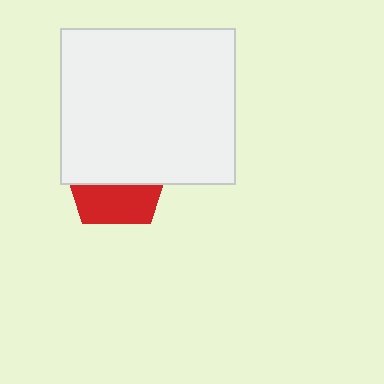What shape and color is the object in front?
The object in front is a white rectangle.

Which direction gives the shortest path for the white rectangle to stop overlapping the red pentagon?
Moving up gives the shortest separation.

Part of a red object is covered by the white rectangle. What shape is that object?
It is a pentagon.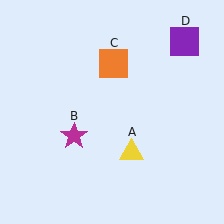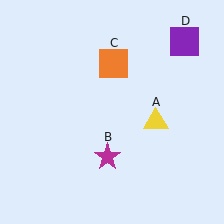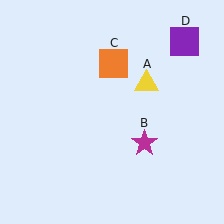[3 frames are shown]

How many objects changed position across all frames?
2 objects changed position: yellow triangle (object A), magenta star (object B).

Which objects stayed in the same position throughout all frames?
Orange square (object C) and purple square (object D) remained stationary.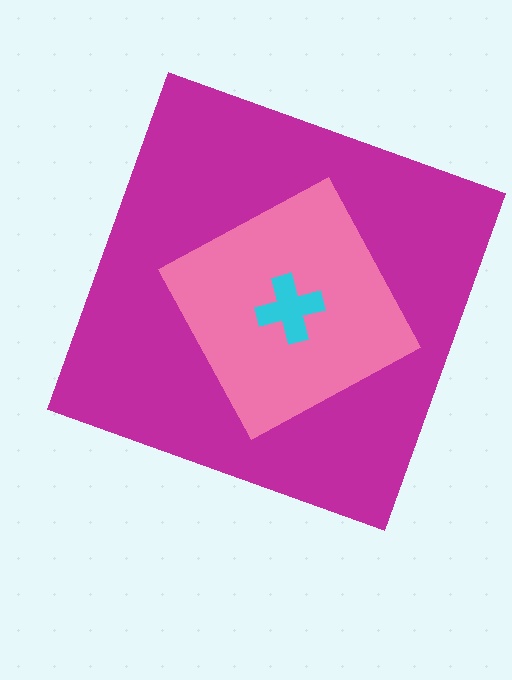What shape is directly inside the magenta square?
The pink diamond.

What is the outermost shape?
The magenta square.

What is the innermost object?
The cyan cross.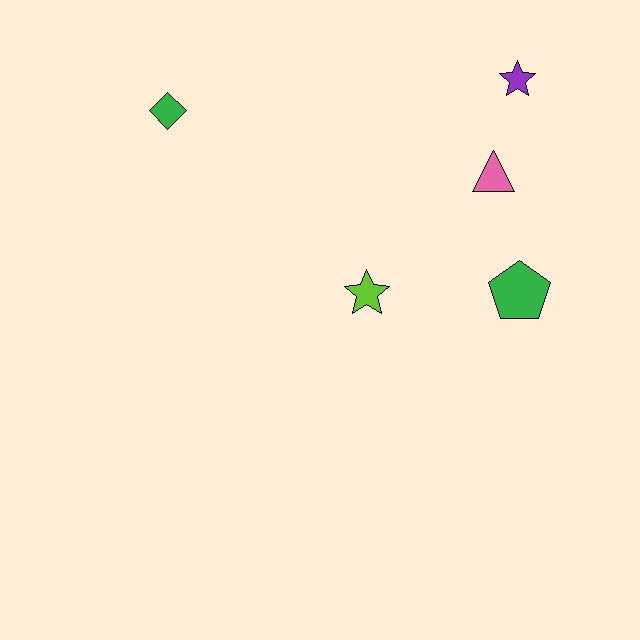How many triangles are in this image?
There is 1 triangle.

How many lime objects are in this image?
There is 1 lime object.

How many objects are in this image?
There are 5 objects.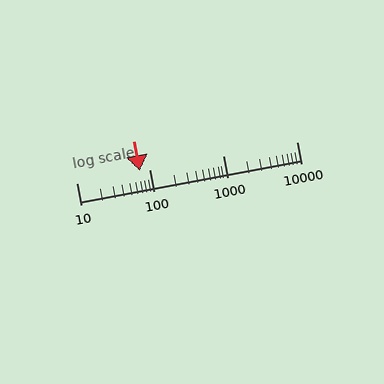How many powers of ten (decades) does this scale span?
The scale spans 3 decades, from 10 to 10000.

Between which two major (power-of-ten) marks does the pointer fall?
The pointer is between 10 and 100.